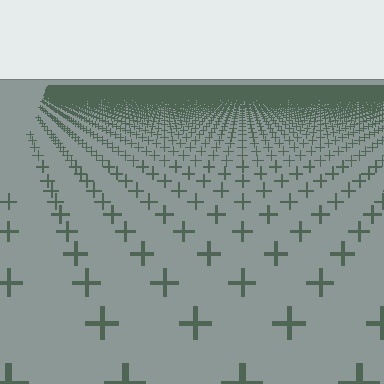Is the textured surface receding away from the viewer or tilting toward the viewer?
The surface is receding away from the viewer. Texture elements get smaller and denser toward the top.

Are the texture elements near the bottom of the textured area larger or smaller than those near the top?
Larger. Near the bottom, elements are closer to the viewer and appear at a bigger on-screen size.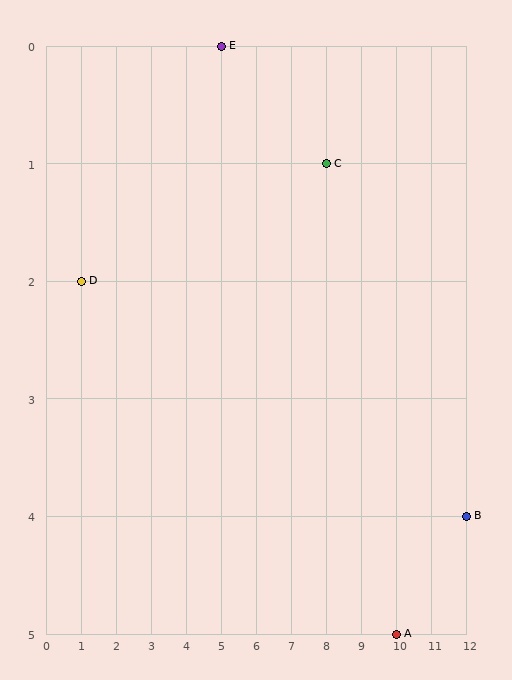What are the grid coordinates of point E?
Point E is at grid coordinates (5, 0).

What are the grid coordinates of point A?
Point A is at grid coordinates (10, 5).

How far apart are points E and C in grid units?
Points E and C are 3 columns and 1 row apart (about 3.2 grid units diagonally).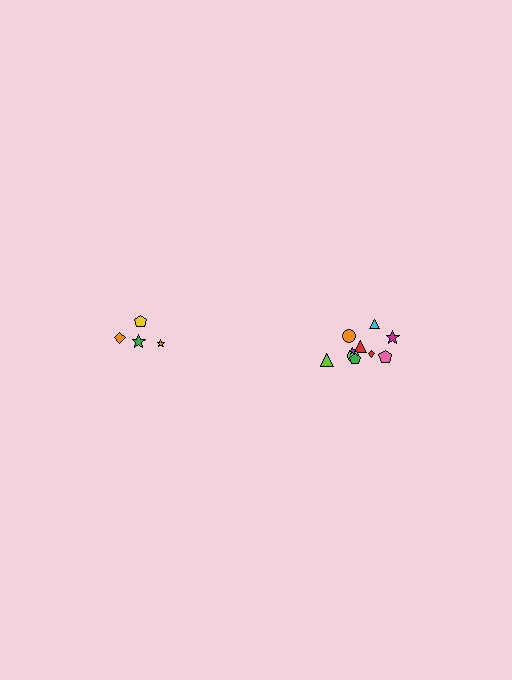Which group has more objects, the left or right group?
The right group.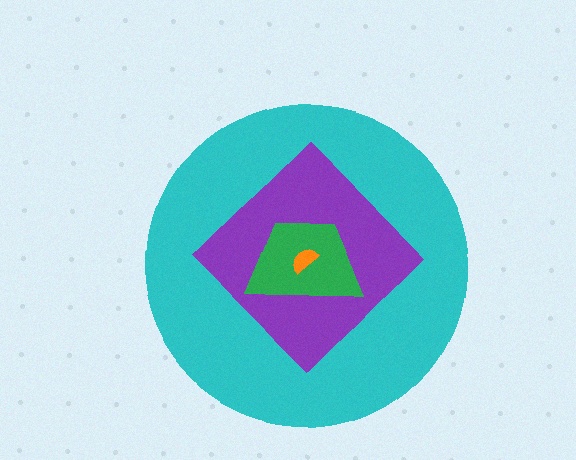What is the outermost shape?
The cyan circle.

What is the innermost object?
The orange semicircle.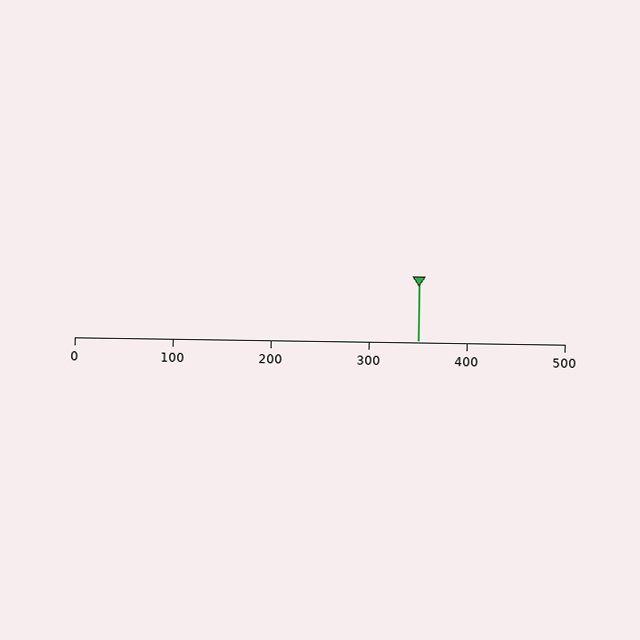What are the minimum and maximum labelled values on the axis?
The axis runs from 0 to 500.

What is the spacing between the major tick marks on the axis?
The major ticks are spaced 100 apart.